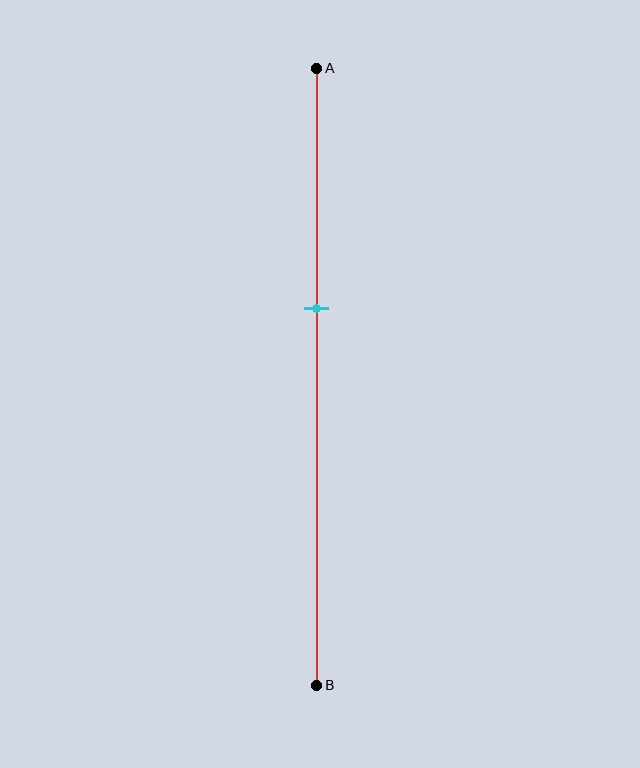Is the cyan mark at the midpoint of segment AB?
No, the mark is at about 40% from A, not at the 50% midpoint.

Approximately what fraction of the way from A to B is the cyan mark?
The cyan mark is approximately 40% of the way from A to B.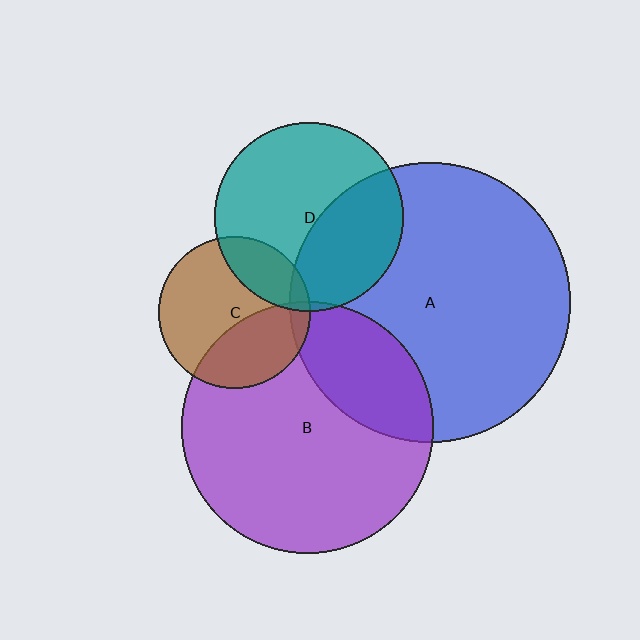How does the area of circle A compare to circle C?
Approximately 3.4 times.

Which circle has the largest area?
Circle A (blue).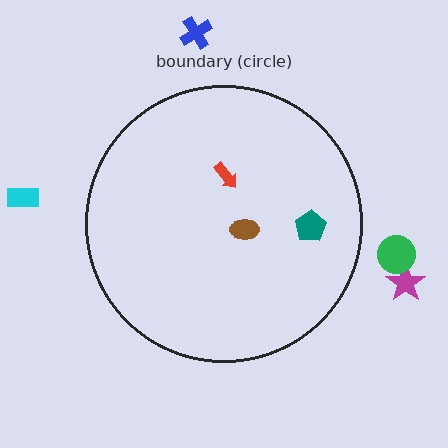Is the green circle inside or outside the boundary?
Outside.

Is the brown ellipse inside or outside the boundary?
Inside.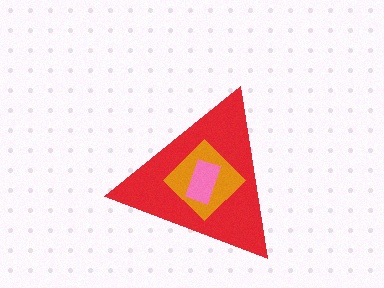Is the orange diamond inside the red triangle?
Yes.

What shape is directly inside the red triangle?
The orange diamond.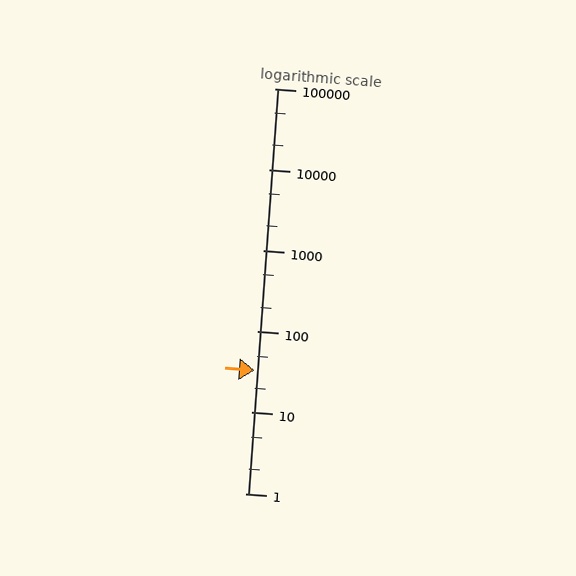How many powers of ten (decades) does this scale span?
The scale spans 5 decades, from 1 to 100000.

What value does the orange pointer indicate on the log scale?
The pointer indicates approximately 33.